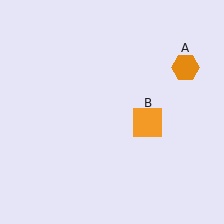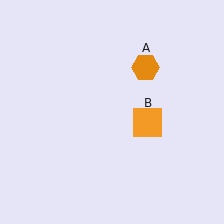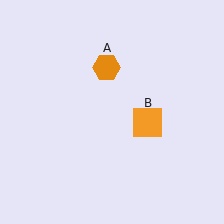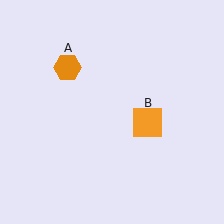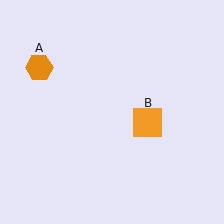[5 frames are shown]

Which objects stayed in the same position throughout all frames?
Orange square (object B) remained stationary.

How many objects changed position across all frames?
1 object changed position: orange hexagon (object A).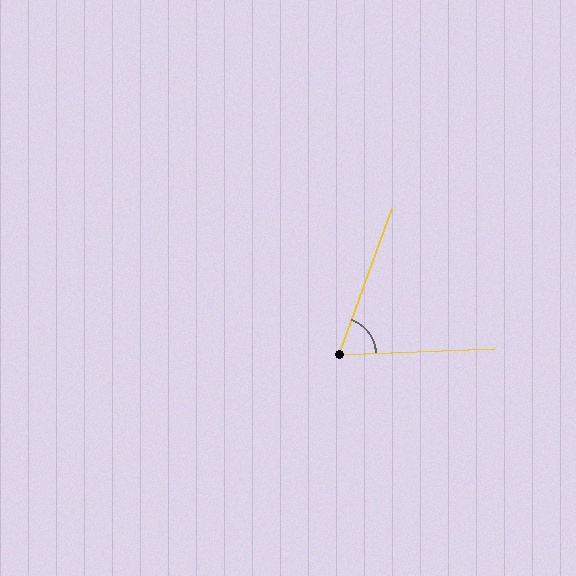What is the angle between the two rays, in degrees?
Approximately 68 degrees.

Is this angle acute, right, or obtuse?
It is acute.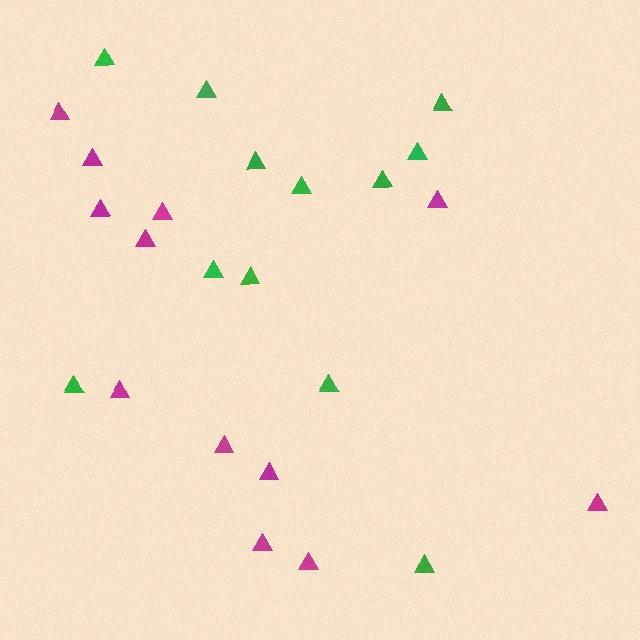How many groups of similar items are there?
There are 2 groups: one group of green triangles (12) and one group of magenta triangles (12).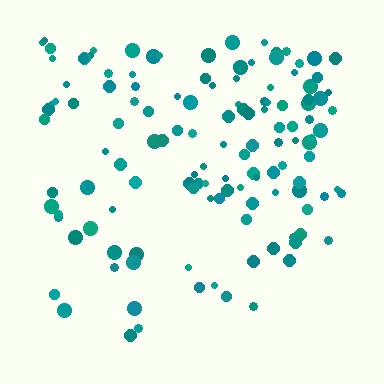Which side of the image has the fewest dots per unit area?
The bottom.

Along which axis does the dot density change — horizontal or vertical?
Vertical.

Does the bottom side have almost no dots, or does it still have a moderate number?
Still a moderate number, just noticeably fewer than the top.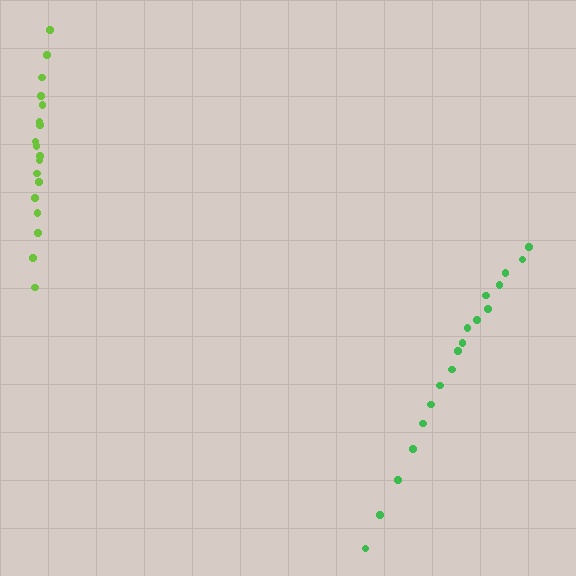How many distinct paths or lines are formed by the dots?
There are 2 distinct paths.